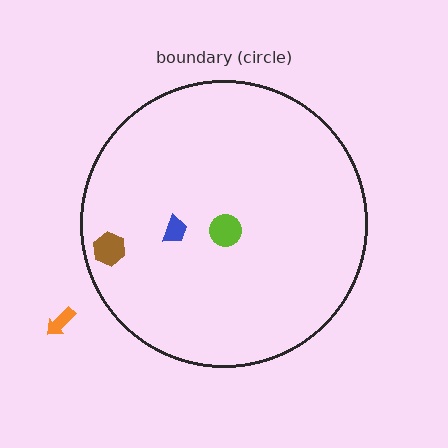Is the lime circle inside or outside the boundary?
Inside.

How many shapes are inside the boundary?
3 inside, 1 outside.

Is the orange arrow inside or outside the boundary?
Outside.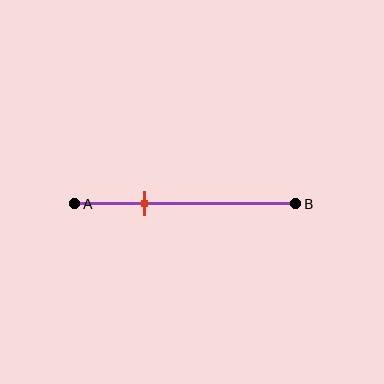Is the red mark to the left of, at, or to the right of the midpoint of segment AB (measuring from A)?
The red mark is to the left of the midpoint of segment AB.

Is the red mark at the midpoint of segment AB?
No, the mark is at about 30% from A, not at the 50% midpoint.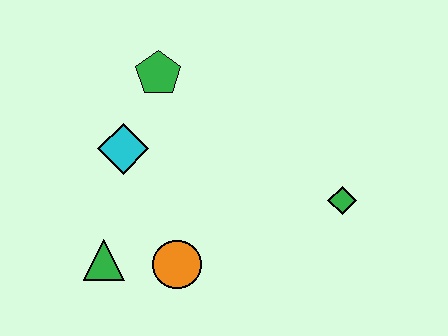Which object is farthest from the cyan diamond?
The green diamond is farthest from the cyan diamond.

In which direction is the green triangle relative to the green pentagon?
The green triangle is below the green pentagon.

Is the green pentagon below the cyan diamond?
No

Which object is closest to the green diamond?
The orange circle is closest to the green diamond.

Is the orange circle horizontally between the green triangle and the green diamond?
Yes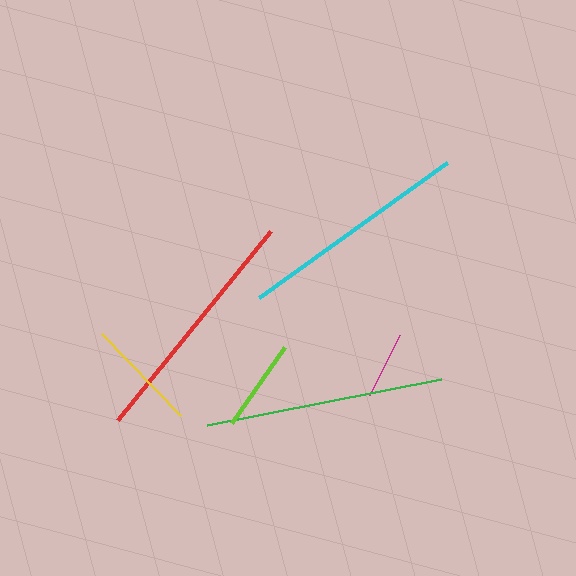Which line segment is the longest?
The red line is the longest at approximately 243 pixels.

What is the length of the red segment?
The red segment is approximately 243 pixels long.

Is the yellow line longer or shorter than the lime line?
The yellow line is longer than the lime line.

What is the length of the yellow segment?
The yellow segment is approximately 114 pixels long.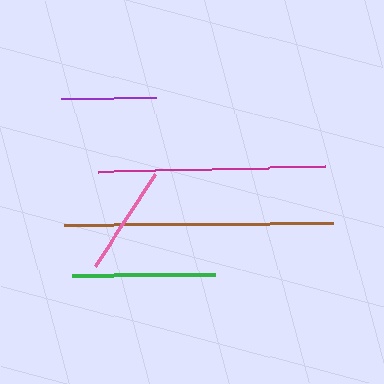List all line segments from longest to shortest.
From longest to shortest: brown, magenta, green, pink, purple.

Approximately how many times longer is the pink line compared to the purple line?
The pink line is approximately 1.1 times the length of the purple line.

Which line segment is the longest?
The brown line is the longest at approximately 269 pixels.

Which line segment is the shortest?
The purple line is the shortest at approximately 95 pixels.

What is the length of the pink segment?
The pink segment is approximately 109 pixels long.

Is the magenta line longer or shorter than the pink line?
The magenta line is longer than the pink line.